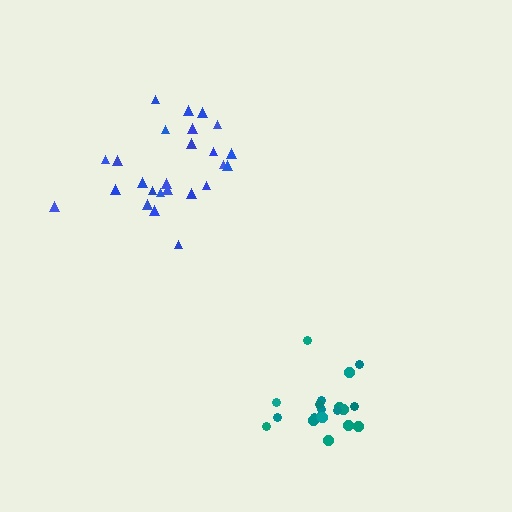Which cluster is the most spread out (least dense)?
Blue.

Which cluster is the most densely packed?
Teal.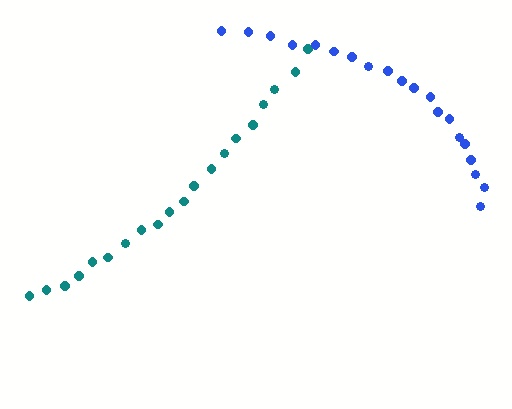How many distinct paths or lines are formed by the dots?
There are 2 distinct paths.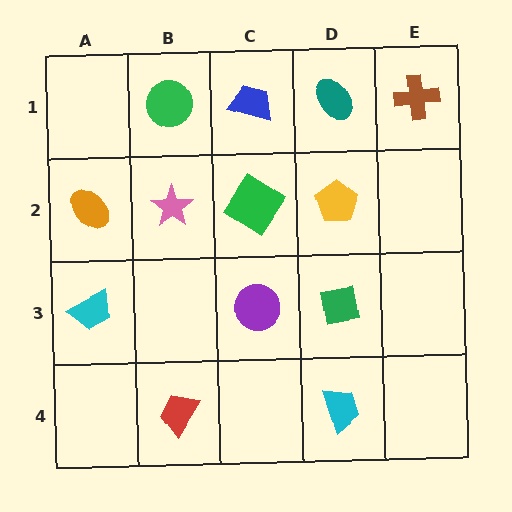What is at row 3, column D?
A green square.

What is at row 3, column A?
A cyan trapezoid.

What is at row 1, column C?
A blue trapezoid.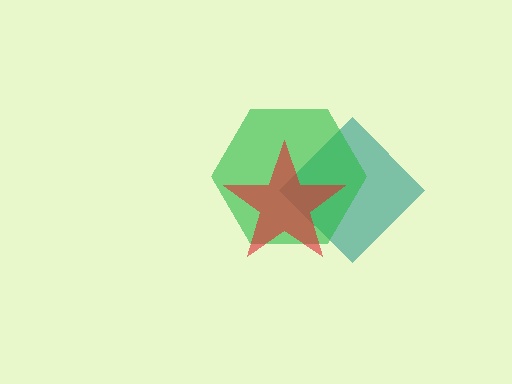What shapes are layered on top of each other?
The layered shapes are: a teal diamond, a green hexagon, a red star.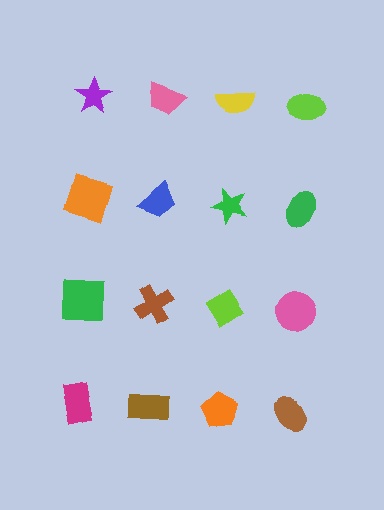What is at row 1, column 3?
A yellow semicircle.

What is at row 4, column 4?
A brown ellipse.